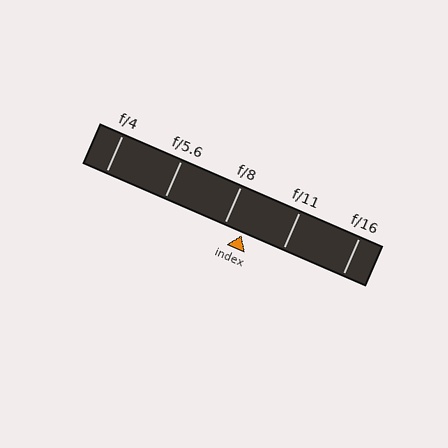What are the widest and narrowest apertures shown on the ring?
The widest aperture shown is f/4 and the narrowest is f/16.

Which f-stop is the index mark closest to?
The index mark is closest to f/8.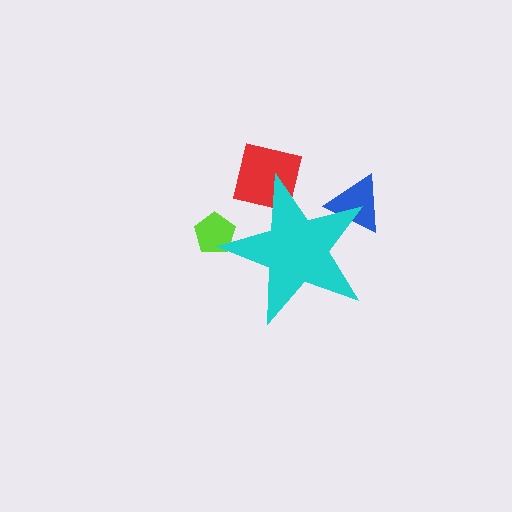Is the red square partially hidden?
Yes, the red square is partially hidden behind the cyan star.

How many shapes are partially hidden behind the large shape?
3 shapes are partially hidden.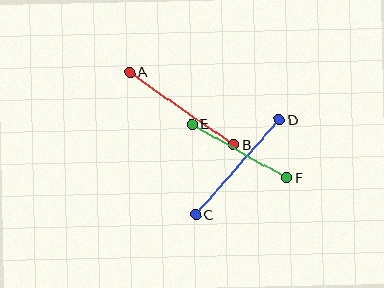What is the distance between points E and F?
The distance is approximately 109 pixels.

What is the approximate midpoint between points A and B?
The midpoint is at approximately (182, 109) pixels.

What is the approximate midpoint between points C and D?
The midpoint is at approximately (238, 167) pixels.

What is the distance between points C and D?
The distance is approximately 126 pixels.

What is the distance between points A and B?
The distance is approximately 127 pixels.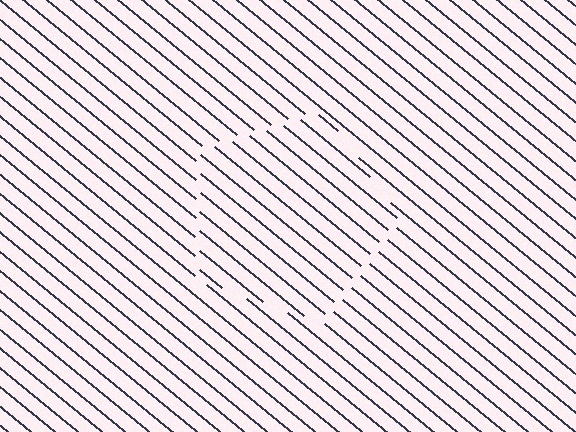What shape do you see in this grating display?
An illusory pentagon. The interior of the shape contains the same grating, shifted by half a period — the contour is defined by the phase discontinuity where line-ends from the inner and outer gratings abut.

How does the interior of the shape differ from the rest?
The interior of the shape contains the same grating, shifted by half a period — the contour is defined by the phase discontinuity where line-ends from the inner and outer gratings abut.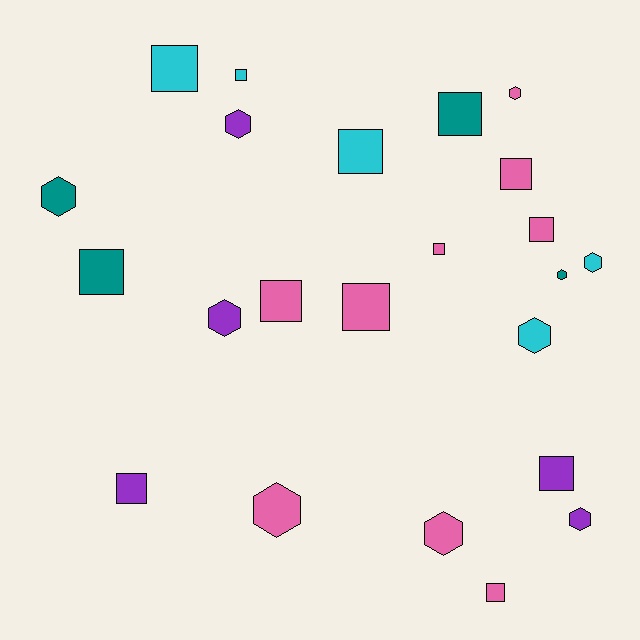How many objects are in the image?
There are 23 objects.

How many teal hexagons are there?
There are 2 teal hexagons.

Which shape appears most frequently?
Square, with 13 objects.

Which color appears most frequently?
Pink, with 9 objects.